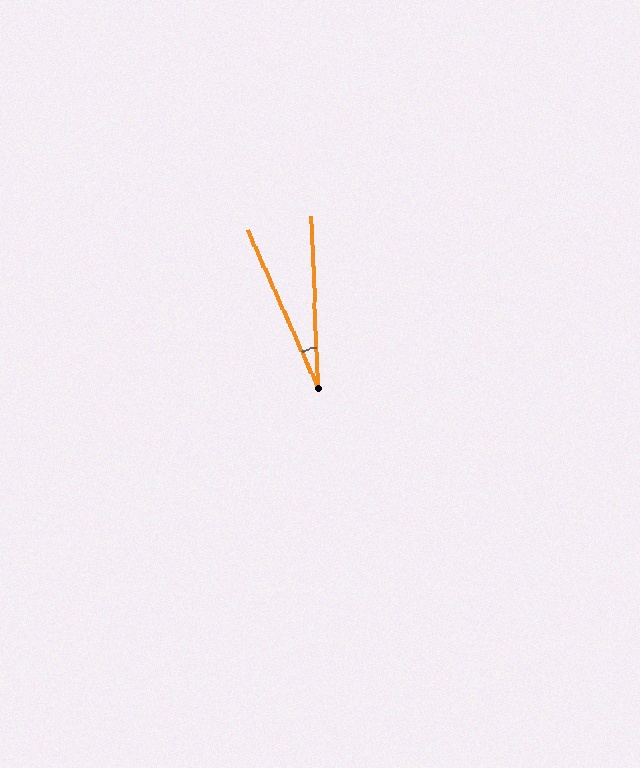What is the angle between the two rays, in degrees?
Approximately 22 degrees.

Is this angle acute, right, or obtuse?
It is acute.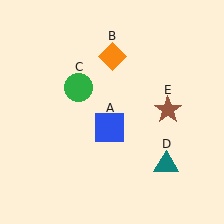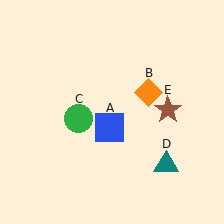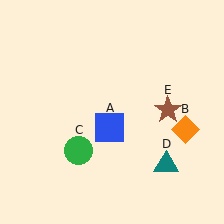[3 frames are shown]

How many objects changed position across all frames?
2 objects changed position: orange diamond (object B), green circle (object C).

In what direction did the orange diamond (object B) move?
The orange diamond (object B) moved down and to the right.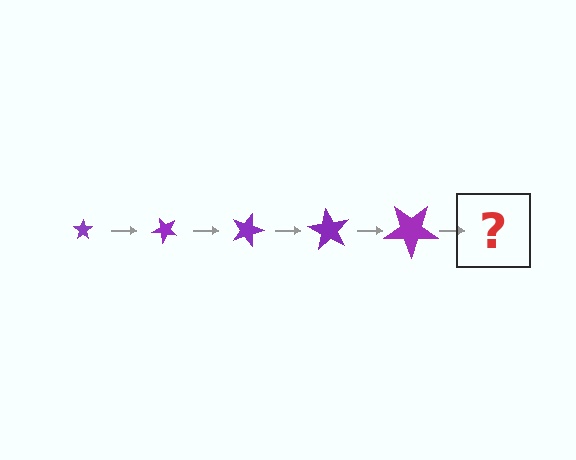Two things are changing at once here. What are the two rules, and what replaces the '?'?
The two rules are that the star grows larger each step and it rotates 45 degrees each step. The '?' should be a star, larger than the previous one and rotated 225 degrees from the start.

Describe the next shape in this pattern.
It should be a star, larger than the previous one and rotated 225 degrees from the start.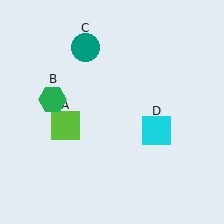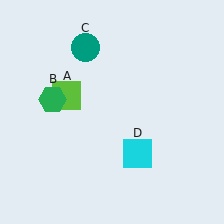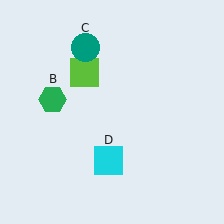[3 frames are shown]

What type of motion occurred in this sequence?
The lime square (object A), cyan square (object D) rotated clockwise around the center of the scene.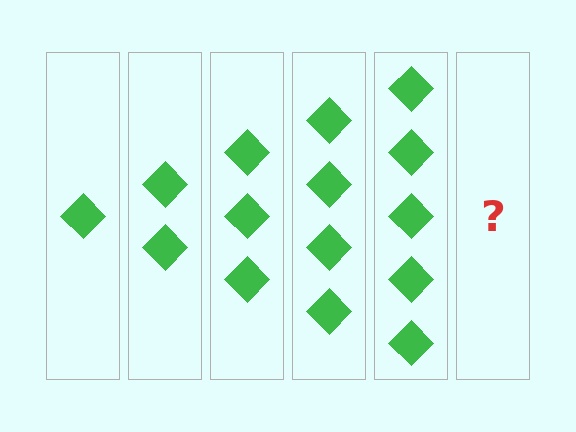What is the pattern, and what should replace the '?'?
The pattern is that each step adds one more diamond. The '?' should be 6 diamonds.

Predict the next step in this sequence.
The next step is 6 diamonds.